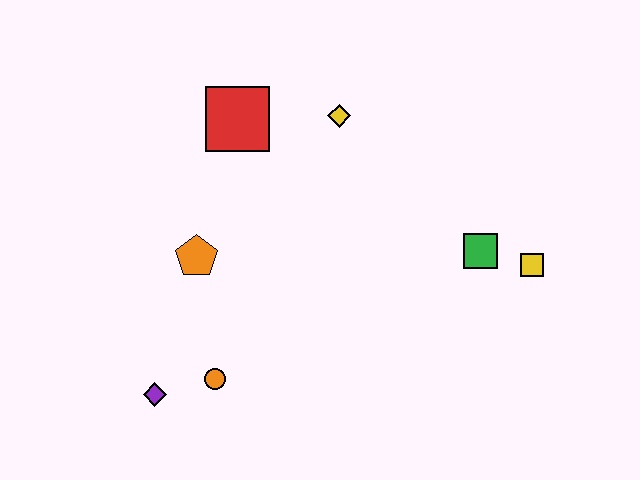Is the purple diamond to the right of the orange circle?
No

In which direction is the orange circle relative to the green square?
The orange circle is to the left of the green square.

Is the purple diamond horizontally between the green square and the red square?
No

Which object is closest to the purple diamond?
The orange circle is closest to the purple diamond.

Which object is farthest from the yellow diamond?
The purple diamond is farthest from the yellow diamond.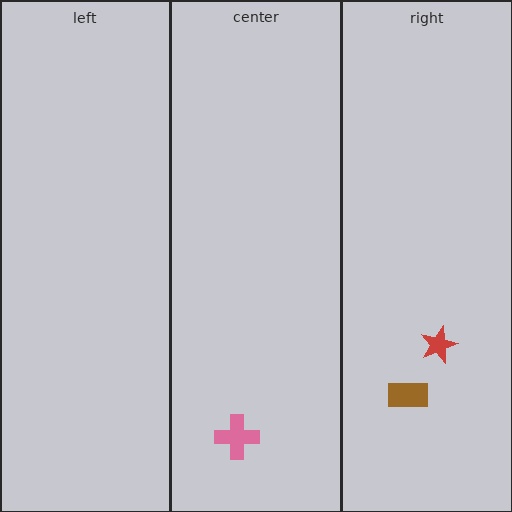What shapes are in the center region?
The pink cross.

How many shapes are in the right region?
2.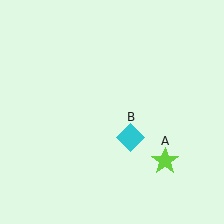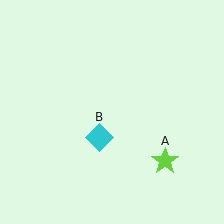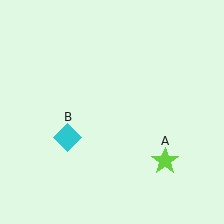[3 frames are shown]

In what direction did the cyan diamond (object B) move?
The cyan diamond (object B) moved left.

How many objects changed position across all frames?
1 object changed position: cyan diamond (object B).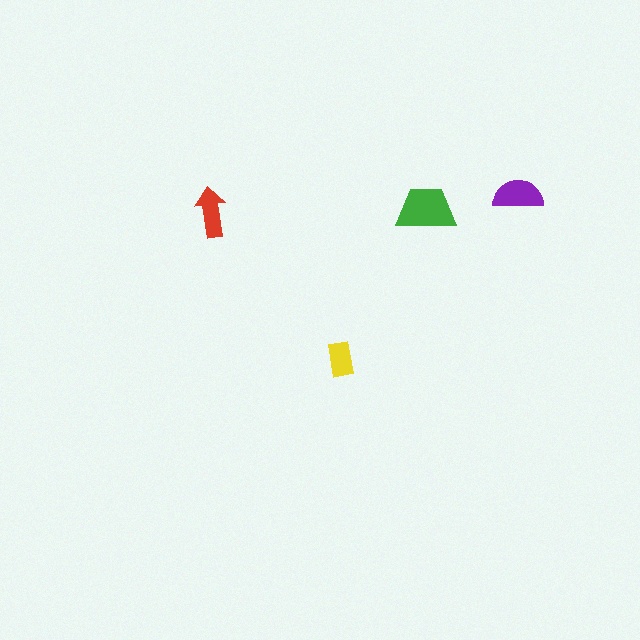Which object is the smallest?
The yellow rectangle.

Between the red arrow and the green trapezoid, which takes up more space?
The green trapezoid.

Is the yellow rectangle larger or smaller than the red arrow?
Smaller.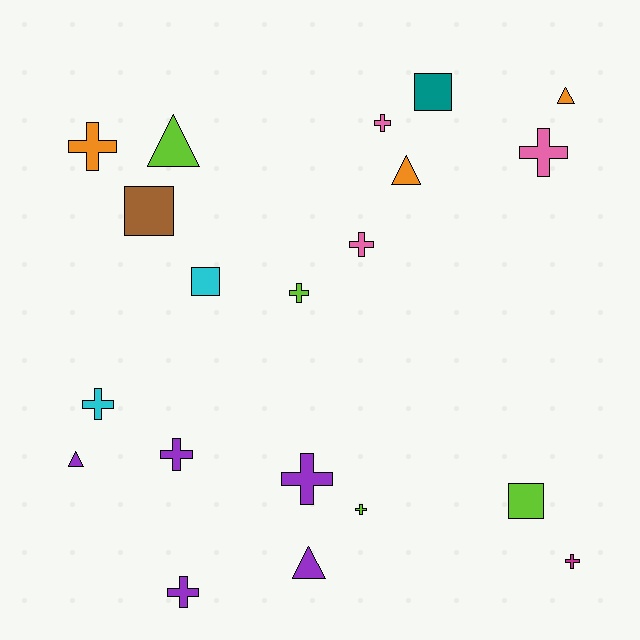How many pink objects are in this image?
There are 3 pink objects.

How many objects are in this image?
There are 20 objects.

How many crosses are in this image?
There are 11 crosses.